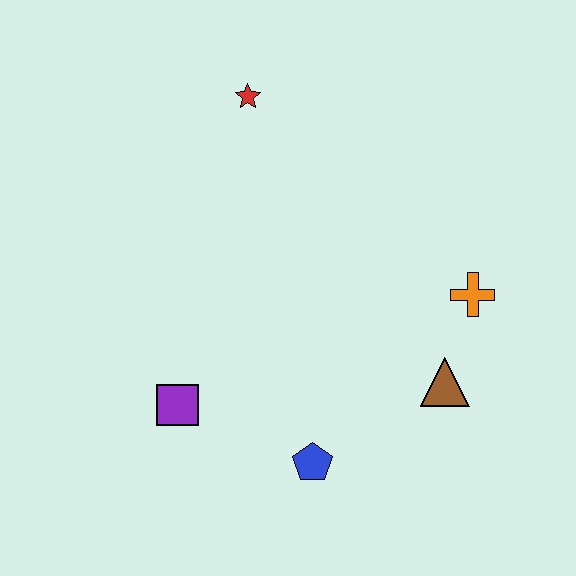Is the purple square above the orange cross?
No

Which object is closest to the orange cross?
The brown triangle is closest to the orange cross.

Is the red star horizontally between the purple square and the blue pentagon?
Yes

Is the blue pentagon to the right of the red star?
Yes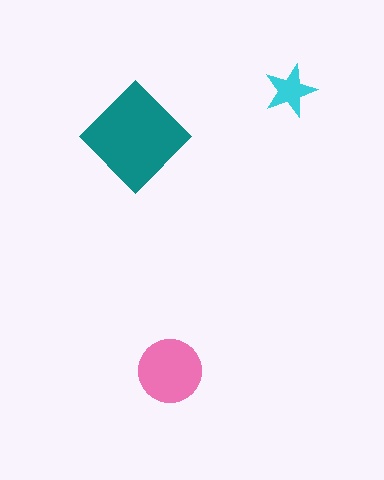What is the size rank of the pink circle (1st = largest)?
2nd.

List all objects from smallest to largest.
The cyan star, the pink circle, the teal diamond.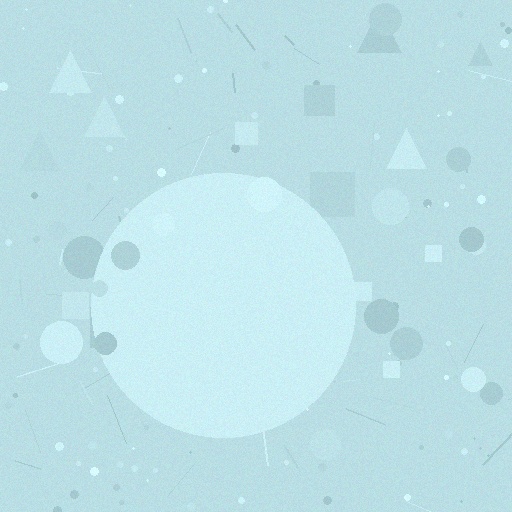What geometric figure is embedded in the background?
A circle is embedded in the background.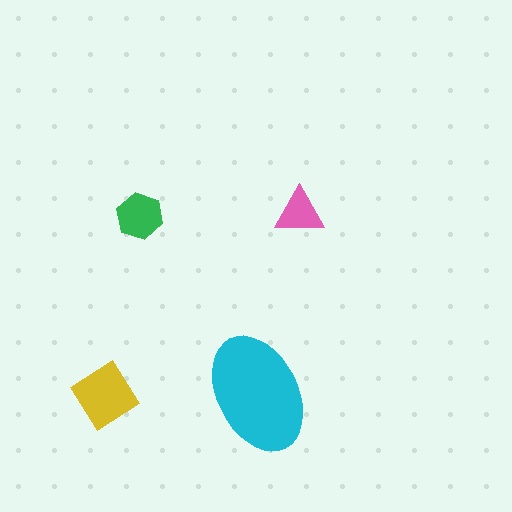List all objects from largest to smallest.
The cyan ellipse, the yellow diamond, the green hexagon, the pink triangle.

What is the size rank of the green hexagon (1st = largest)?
3rd.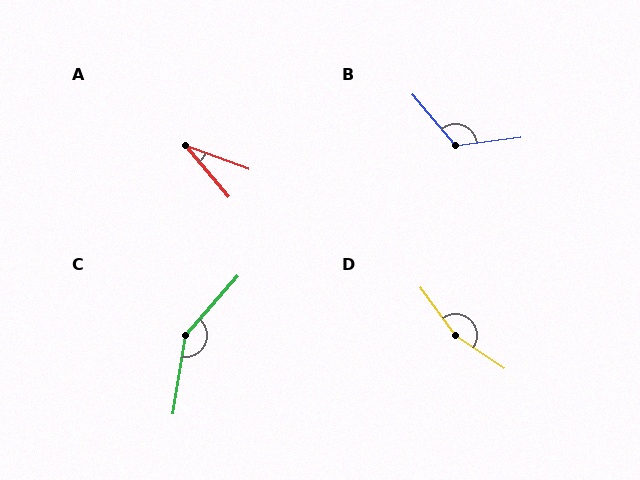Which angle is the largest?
D, at approximately 160 degrees.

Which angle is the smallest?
A, at approximately 30 degrees.